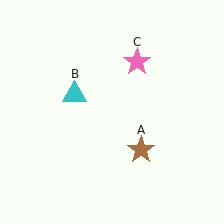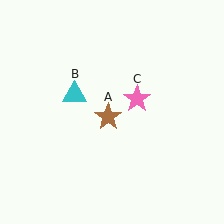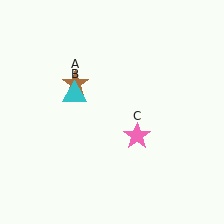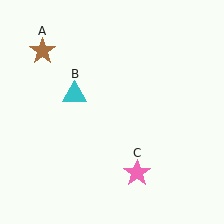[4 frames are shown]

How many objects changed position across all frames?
2 objects changed position: brown star (object A), pink star (object C).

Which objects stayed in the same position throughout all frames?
Cyan triangle (object B) remained stationary.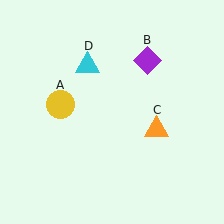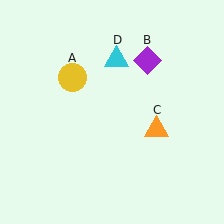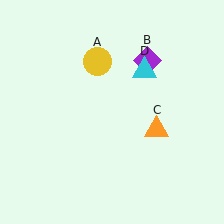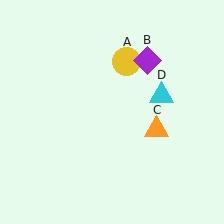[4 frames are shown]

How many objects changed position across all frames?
2 objects changed position: yellow circle (object A), cyan triangle (object D).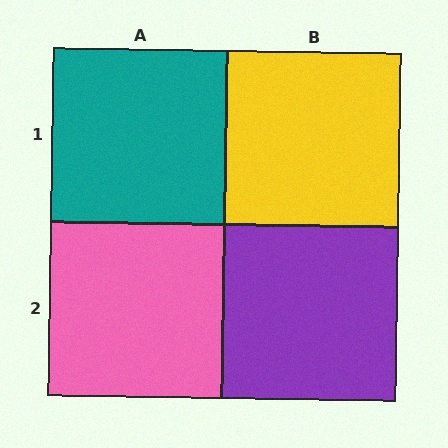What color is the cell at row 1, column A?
Teal.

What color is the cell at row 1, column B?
Yellow.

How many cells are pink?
1 cell is pink.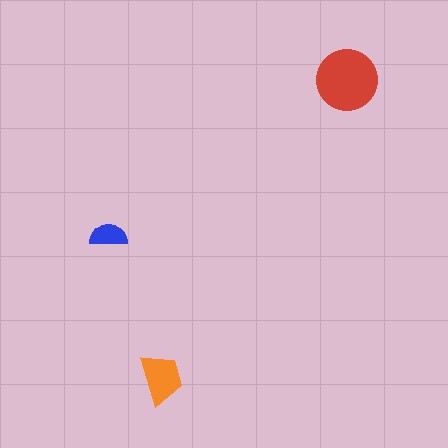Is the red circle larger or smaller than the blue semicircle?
Larger.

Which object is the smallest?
The blue semicircle.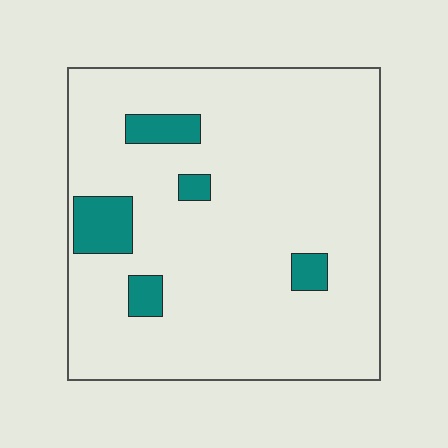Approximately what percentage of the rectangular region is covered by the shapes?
Approximately 10%.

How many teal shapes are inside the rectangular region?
5.